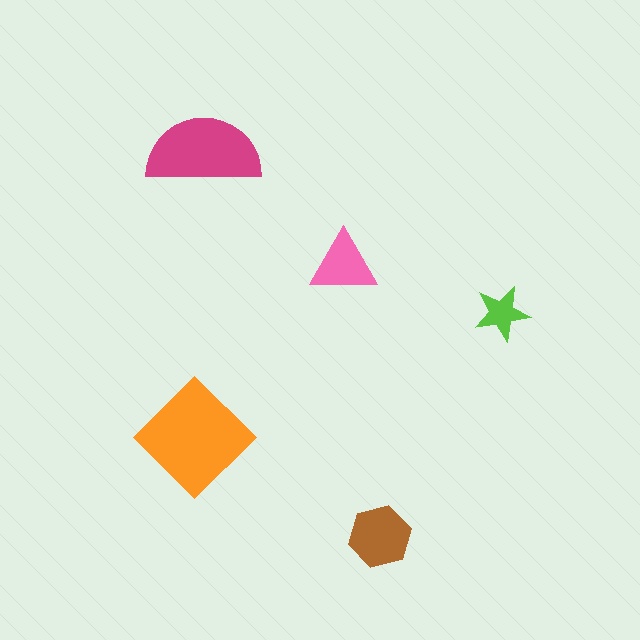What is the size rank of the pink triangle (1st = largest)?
4th.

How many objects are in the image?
There are 5 objects in the image.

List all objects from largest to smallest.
The orange diamond, the magenta semicircle, the brown hexagon, the pink triangle, the lime star.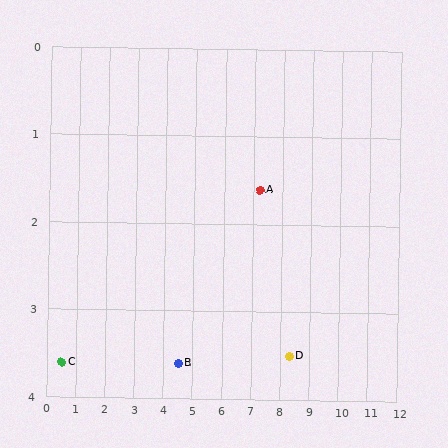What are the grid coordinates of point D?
Point D is at approximately (8.3, 3.5).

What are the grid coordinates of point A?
Point A is at approximately (7.2, 1.6).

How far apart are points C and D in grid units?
Points C and D are about 7.8 grid units apart.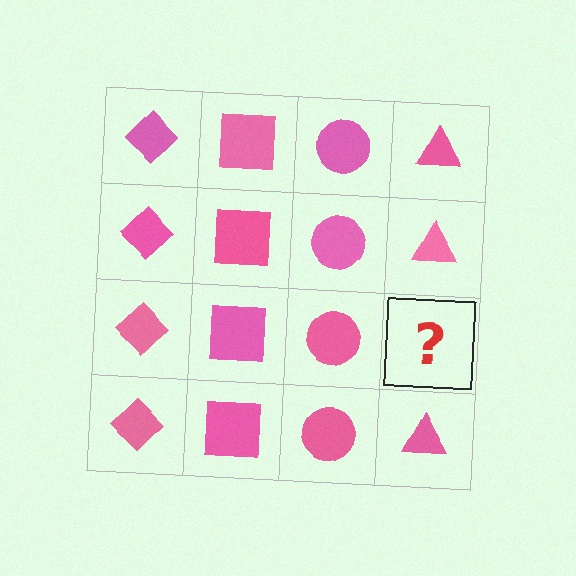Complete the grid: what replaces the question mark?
The question mark should be replaced with a pink triangle.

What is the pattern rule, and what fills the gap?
The rule is that each column has a consistent shape. The gap should be filled with a pink triangle.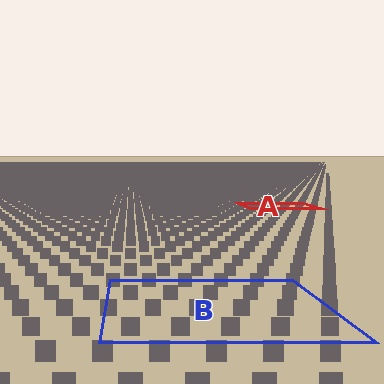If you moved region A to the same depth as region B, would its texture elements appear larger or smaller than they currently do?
They would appear larger. At a closer depth, the same texture elements are projected at a bigger on-screen size.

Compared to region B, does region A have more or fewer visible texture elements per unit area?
Region A has more texture elements per unit area — they are packed more densely because it is farther away.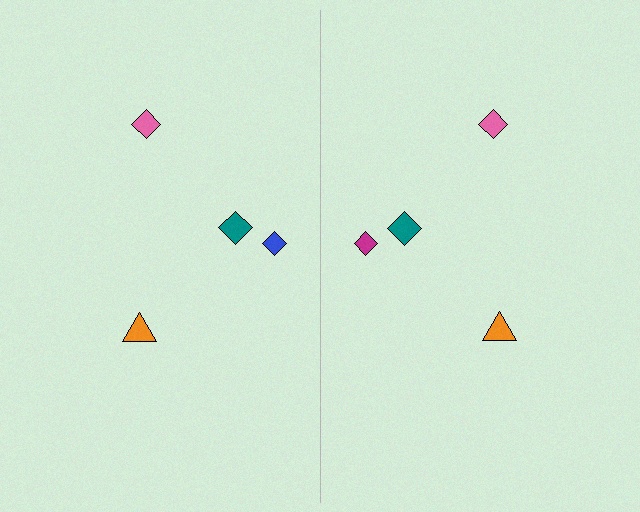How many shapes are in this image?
There are 8 shapes in this image.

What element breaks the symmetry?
The magenta diamond on the right side breaks the symmetry — its mirror counterpart is blue.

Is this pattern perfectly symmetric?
No, the pattern is not perfectly symmetric. The magenta diamond on the right side breaks the symmetry — its mirror counterpart is blue.